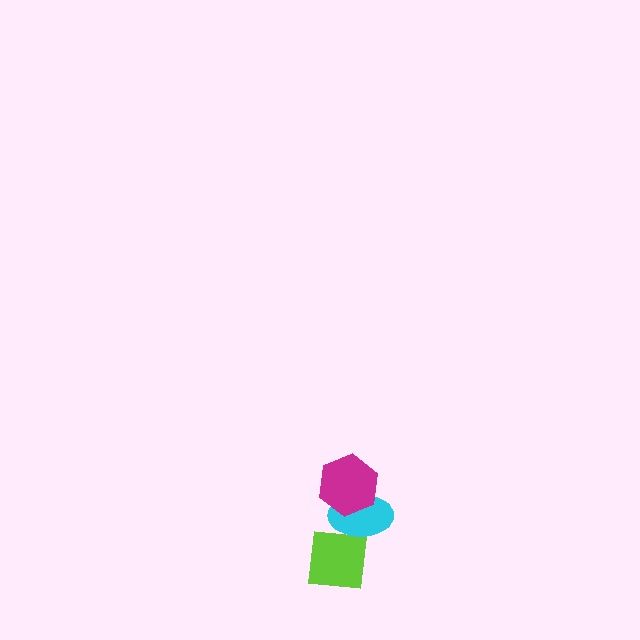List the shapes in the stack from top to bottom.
From top to bottom: the magenta hexagon, the cyan ellipse, the lime square.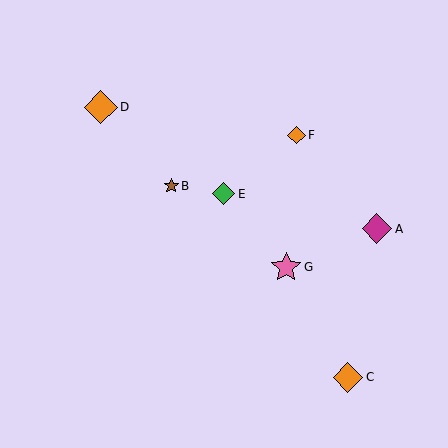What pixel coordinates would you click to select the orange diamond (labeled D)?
Click at (101, 107) to select the orange diamond D.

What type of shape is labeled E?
Shape E is a green diamond.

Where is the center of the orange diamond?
The center of the orange diamond is at (297, 135).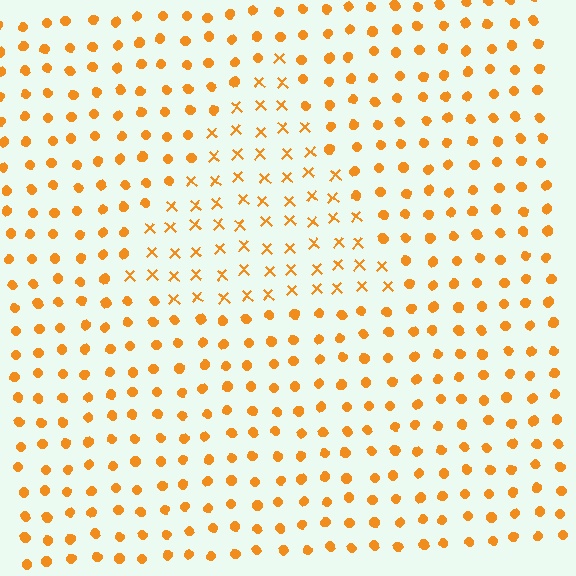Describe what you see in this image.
The image is filled with small orange elements arranged in a uniform grid. A triangle-shaped region contains X marks, while the surrounding area contains circles. The boundary is defined purely by the change in element shape.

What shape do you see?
I see a triangle.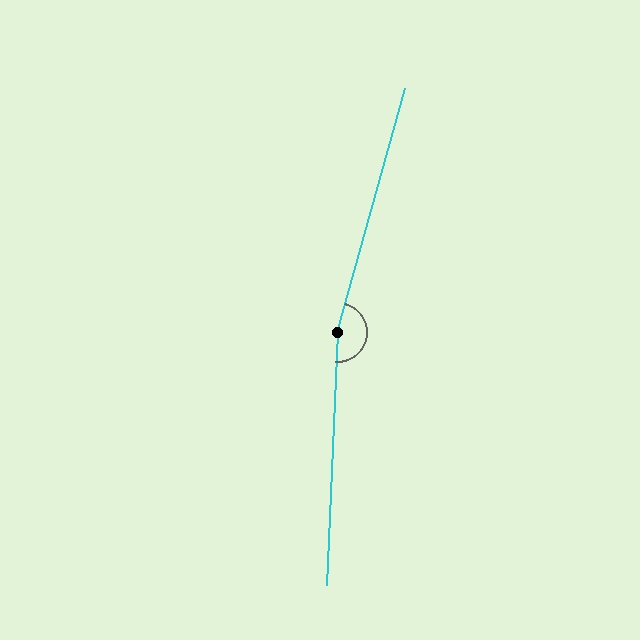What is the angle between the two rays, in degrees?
Approximately 167 degrees.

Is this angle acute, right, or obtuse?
It is obtuse.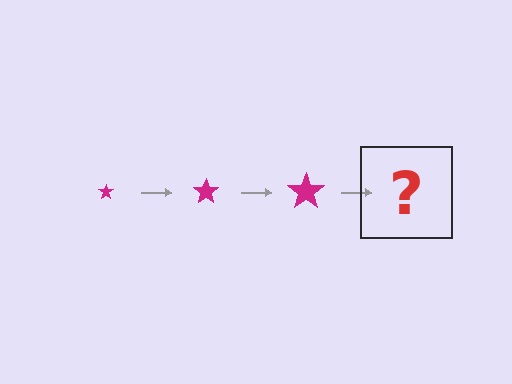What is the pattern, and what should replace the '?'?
The pattern is that the star gets progressively larger each step. The '?' should be a magenta star, larger than the previous one.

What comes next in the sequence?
The next element should be a magenta star, larger than the previous one.